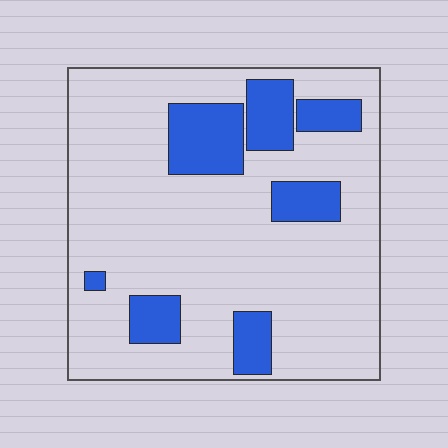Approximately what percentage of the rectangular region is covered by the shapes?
Approximately 20%.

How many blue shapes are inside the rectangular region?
7.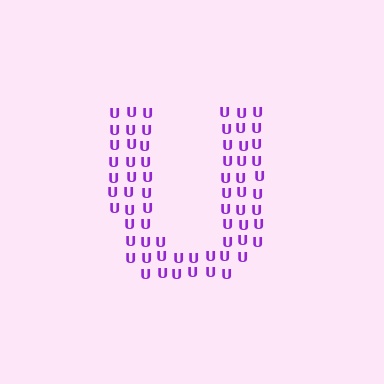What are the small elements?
The small elements are letter U's.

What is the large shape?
The large shape is the letter U.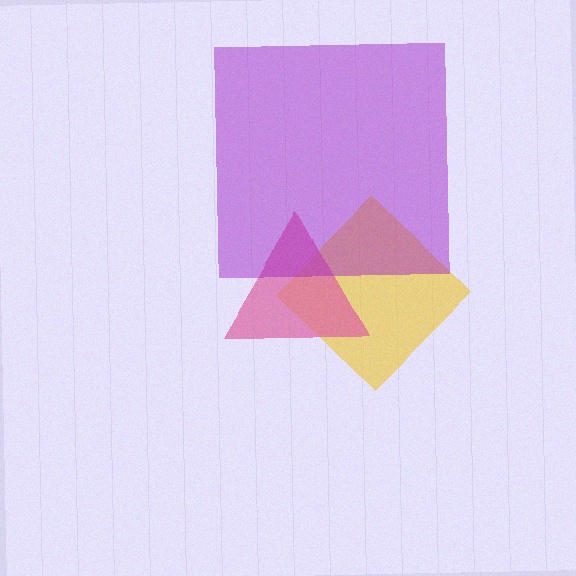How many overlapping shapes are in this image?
There are 3 overlapping shapes in the image.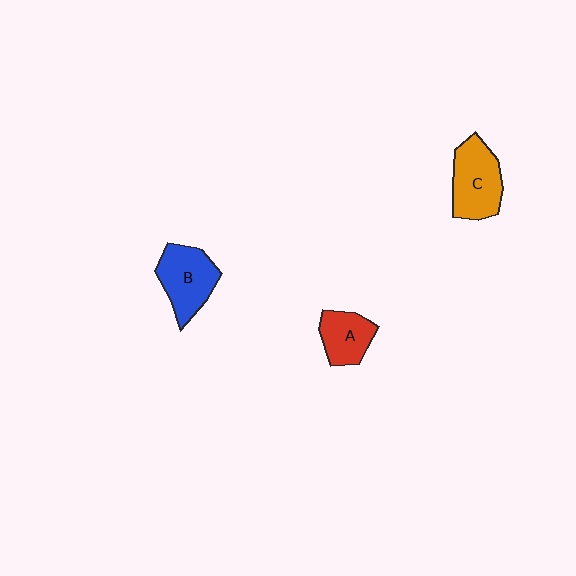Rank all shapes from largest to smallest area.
From largest to smallest: C (orange), B (blue), A (red).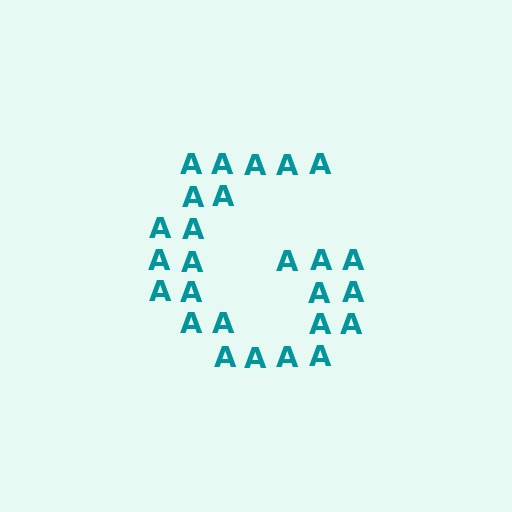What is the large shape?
The large shape is the letter G.